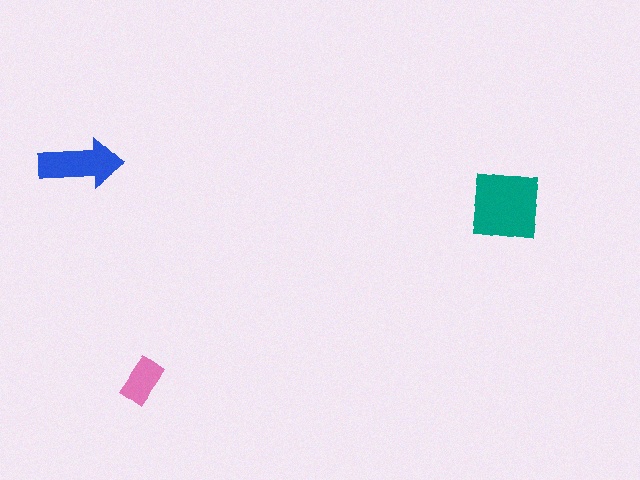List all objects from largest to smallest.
The teal square, the blue arrow, the pink rectangle.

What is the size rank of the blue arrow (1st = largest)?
2nd.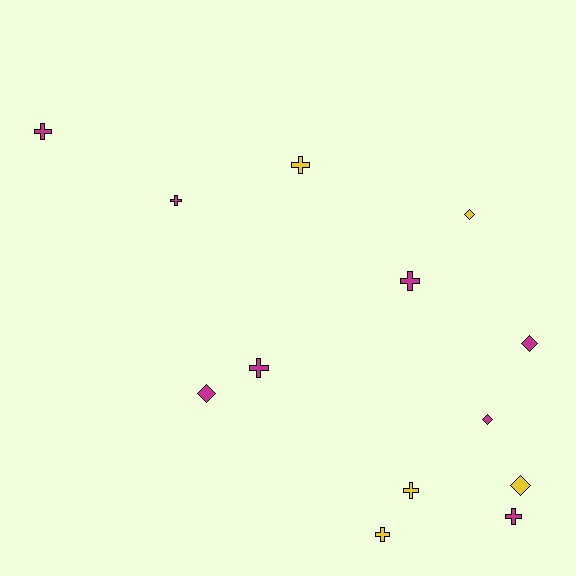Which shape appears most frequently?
Cross, with 8 objects.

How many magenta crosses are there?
There are 5 magenta crosses.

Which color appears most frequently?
Magenta, with 8 objects.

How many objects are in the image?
There are 13 objects.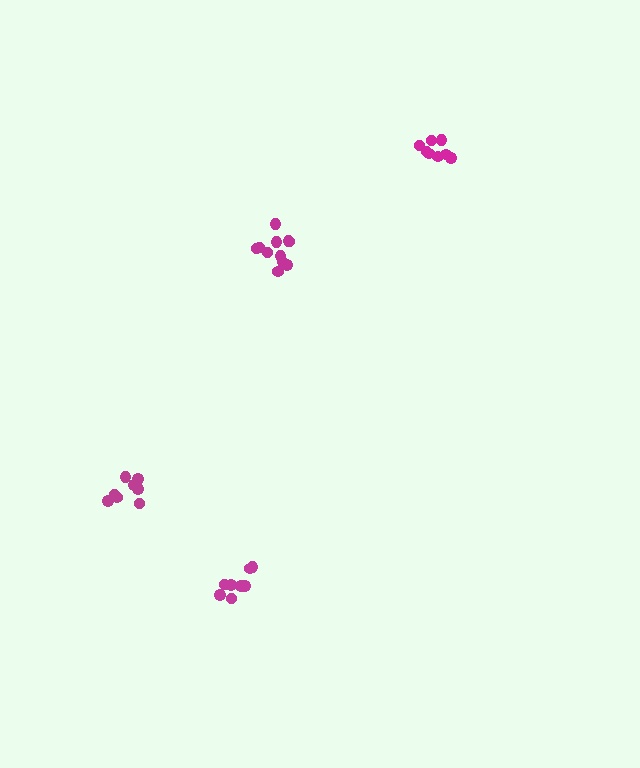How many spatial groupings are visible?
There are 4 spatial groupings.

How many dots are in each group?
Group 1: 8 dots, Group 2: 8 dots, Group 3: 9 dots, Group 4: 13 dots (38 total).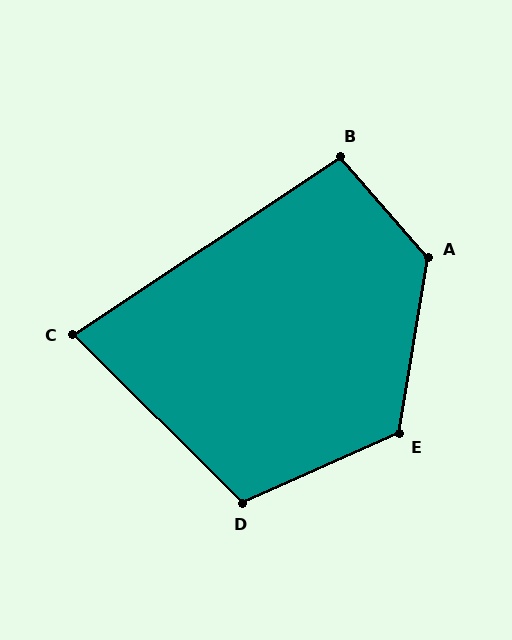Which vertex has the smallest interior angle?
C, at approximately 79 degrees.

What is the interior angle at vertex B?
Approximately 98 degrees (obtuse).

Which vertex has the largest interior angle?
A, at approximately 129 degrees.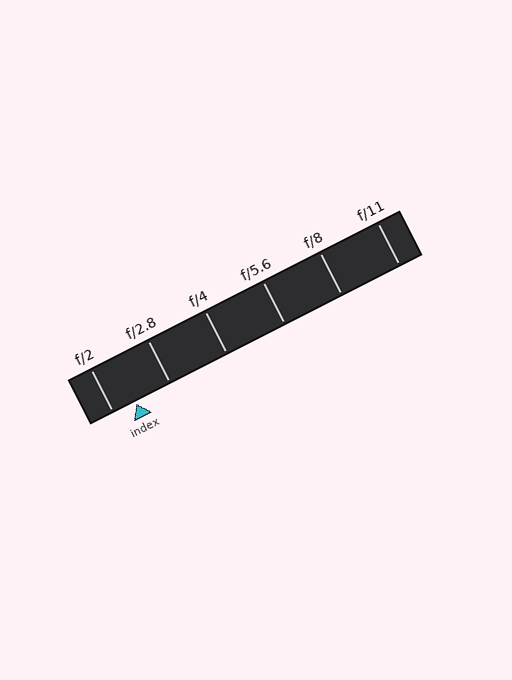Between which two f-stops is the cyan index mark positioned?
The index mark is between f/2 and f/2.8.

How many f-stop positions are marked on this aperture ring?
There are 6 f-stop positions marked.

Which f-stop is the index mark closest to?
The index mark is closest to f/2.